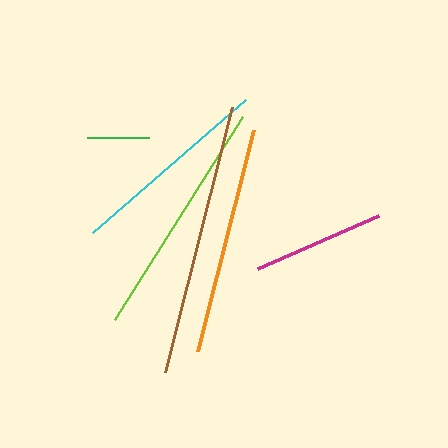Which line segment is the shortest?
The green line is the shortest at approximately 62 pixels.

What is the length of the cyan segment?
The cyan segment is approximately 202 pixels long.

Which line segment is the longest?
The brown line is the longest at approximately 274 pixels.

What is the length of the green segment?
The green segment is approximately 62 pixels long.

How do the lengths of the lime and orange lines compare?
The lime and orange lines are approximately the same length.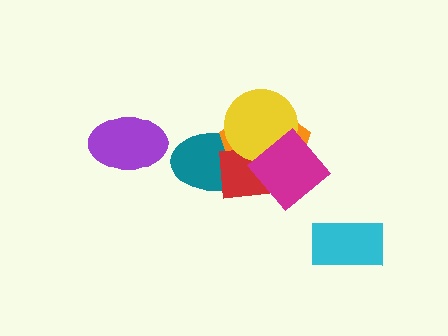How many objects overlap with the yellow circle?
4 objects overlap with the yellow circle.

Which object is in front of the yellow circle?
The magenta diamond is in front of the yellow circle.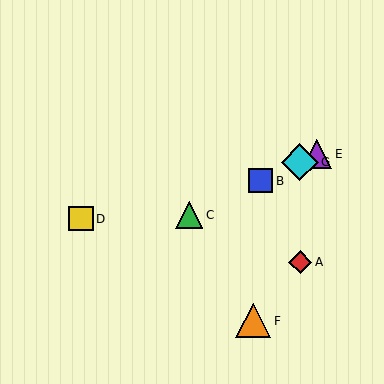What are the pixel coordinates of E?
Object E is at (317, 154).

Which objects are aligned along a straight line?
Objects B, C, E, G are aligned along a straight line.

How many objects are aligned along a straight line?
4 objects (B, C, E, G) are aligned along a straight line.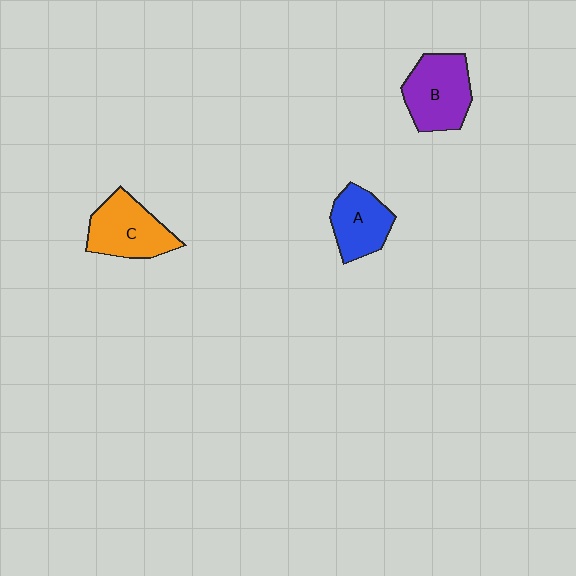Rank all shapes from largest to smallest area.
From largest to smallest: B (purple), C (orange), A (blue).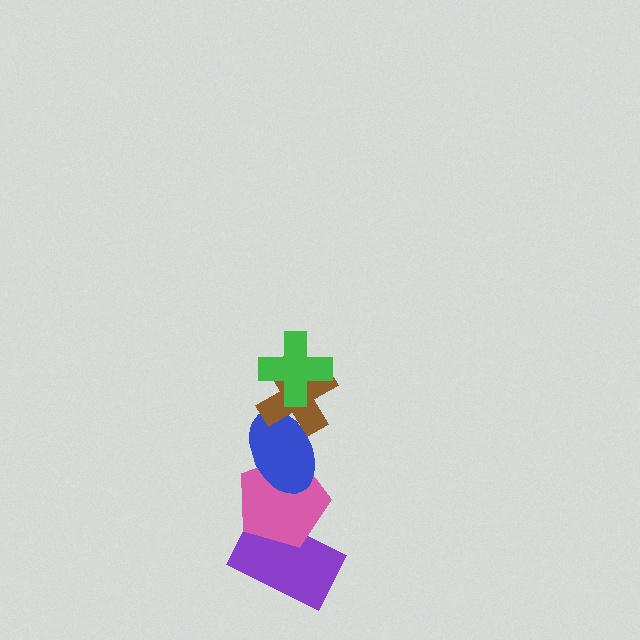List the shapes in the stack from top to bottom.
From top to bottom: the green cross, the brown cross, the blue ellipse, the pink pentagon, the purple rectangle.